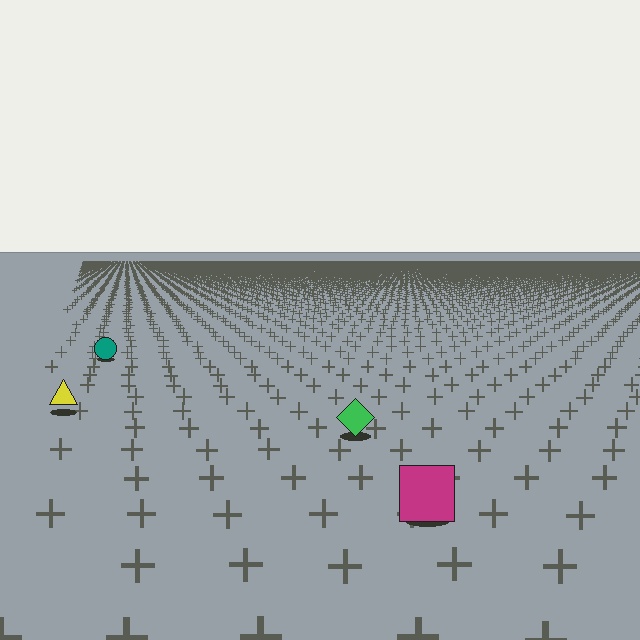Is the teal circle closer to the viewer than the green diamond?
No. The green diamond is closer — you can tell from the texture gradient: the ground texture is coarser near it.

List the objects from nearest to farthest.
From nearest to farthest: the magenta square, the green diamond, the yellow triangle, the teal circle.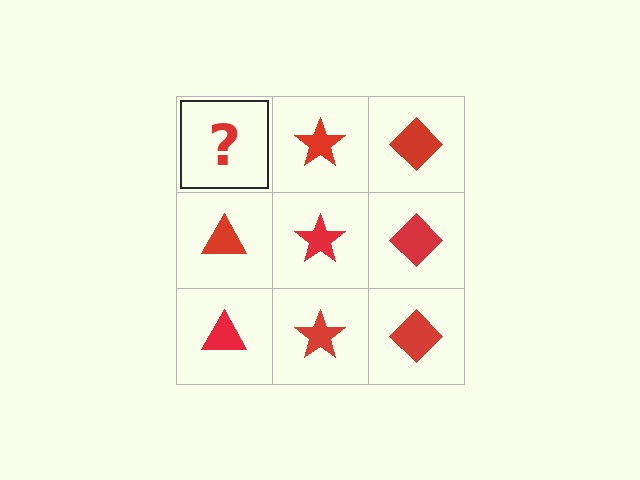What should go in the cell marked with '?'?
The missing cell should contain a red triangle.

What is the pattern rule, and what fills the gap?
The rule is that each column has a consistent shape. The gap should be filled with a red triangle.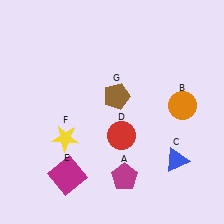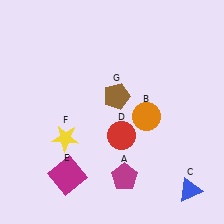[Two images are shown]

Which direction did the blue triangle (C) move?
The blue triangle (C) moved down.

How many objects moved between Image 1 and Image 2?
2 objects moved between the two images.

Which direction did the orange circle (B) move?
The orange circle (B) moved left.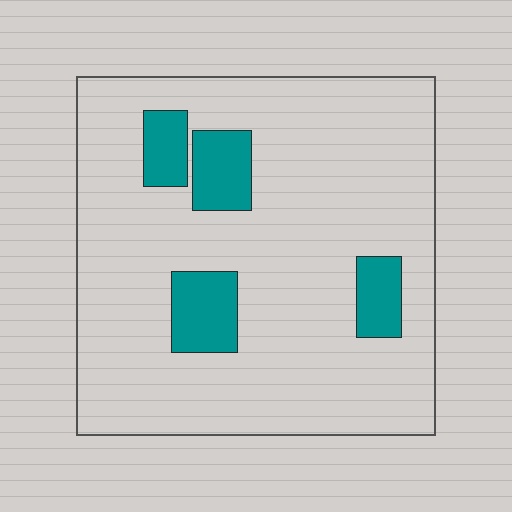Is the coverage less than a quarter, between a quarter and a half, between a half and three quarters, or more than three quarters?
Less than a quarter.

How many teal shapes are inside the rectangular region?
4.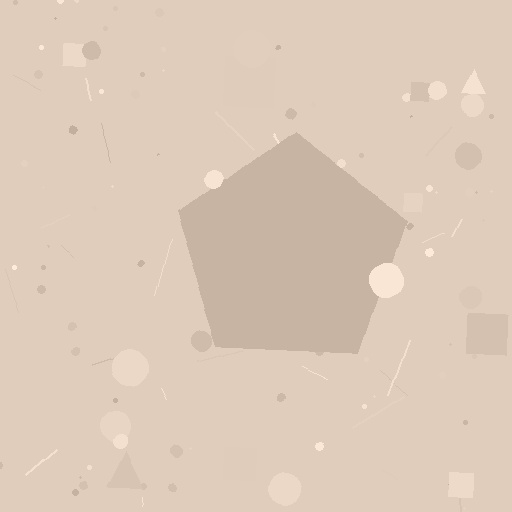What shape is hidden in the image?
A pentagon is hidden in the image.